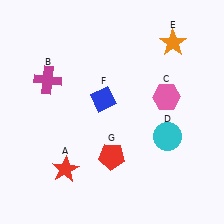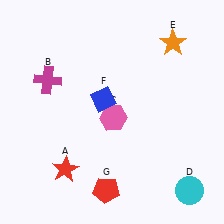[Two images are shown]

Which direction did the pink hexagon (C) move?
The pink hexagon (C) moved left.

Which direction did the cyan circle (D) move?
The cyan circle (D) moved down.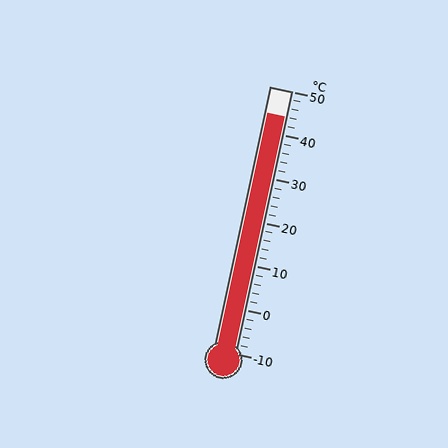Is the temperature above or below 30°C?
The temperature is above 30°C.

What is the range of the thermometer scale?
The thermometer scale ranges from -10°C to 50°C.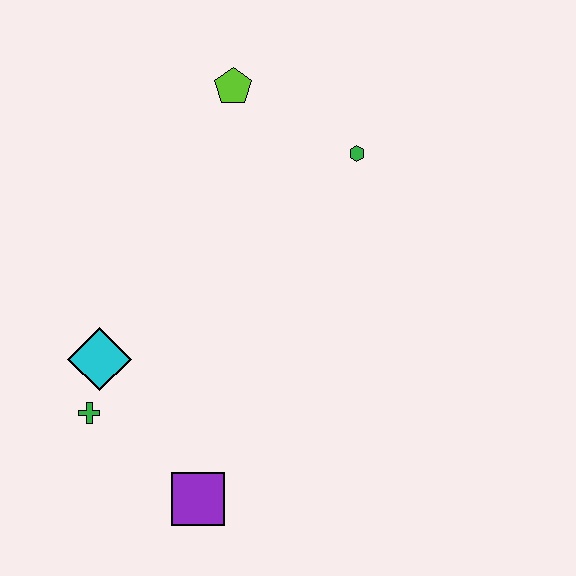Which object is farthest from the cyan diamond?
The green hexagon is farthest from the cyan diamond.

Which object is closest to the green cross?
The cyan diamond is closest to the green cross.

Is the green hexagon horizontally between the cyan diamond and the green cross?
No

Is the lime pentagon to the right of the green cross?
Yes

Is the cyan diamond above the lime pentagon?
No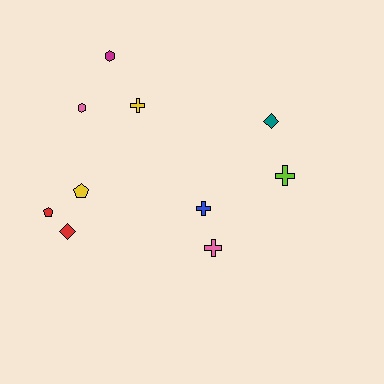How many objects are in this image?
There are 10 objects.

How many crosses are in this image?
There are 4 crosses.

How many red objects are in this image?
There are 2 red objects.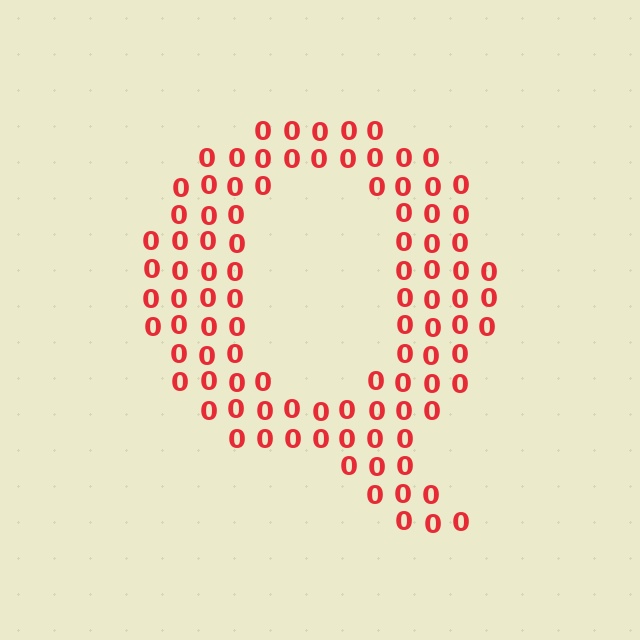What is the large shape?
The large shape is the letter Q.